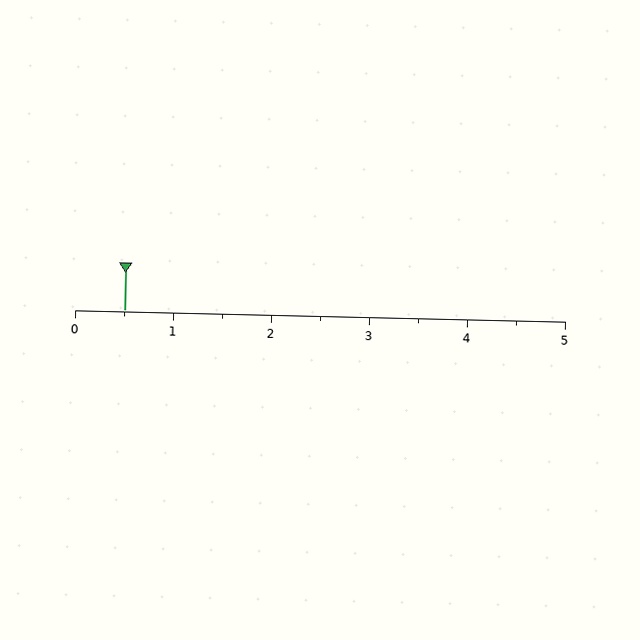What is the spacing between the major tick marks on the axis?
The major ticks are spaced 1 apart.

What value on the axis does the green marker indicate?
The marker indicates approximately 0.5.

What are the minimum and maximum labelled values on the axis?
The axis runs from 0 to 5.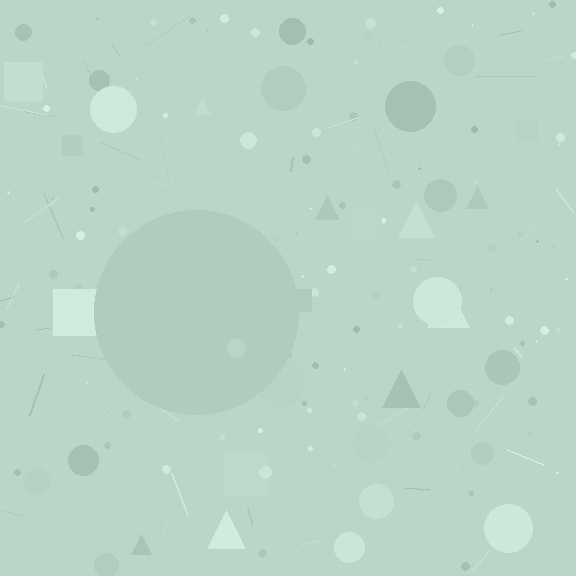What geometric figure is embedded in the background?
A circle is embedded in the background.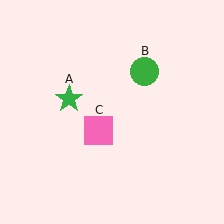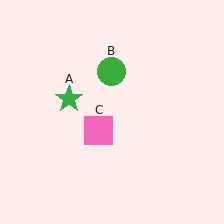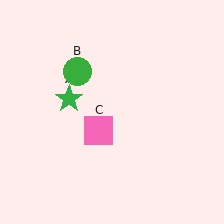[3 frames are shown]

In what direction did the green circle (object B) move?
The green circle (object B) moved left.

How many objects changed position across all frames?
1 object changed position: green circle (object B).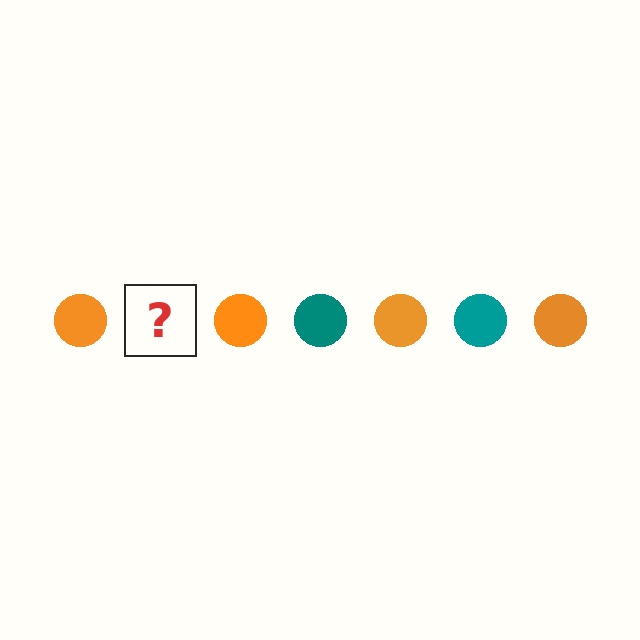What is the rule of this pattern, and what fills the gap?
The rule is that the pattern cycles through orange, teal circles. The gap should be filled with a teal circle.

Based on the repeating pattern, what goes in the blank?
The blank should be a teal circle.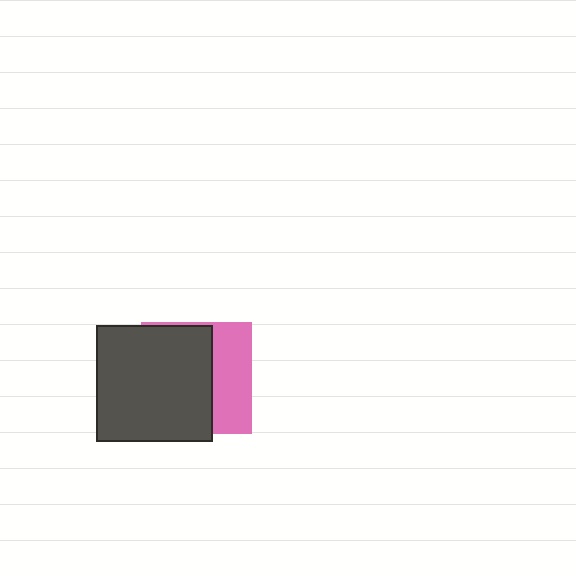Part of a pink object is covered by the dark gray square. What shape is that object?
It is a square.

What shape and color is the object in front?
The object in front is a dark gray square.